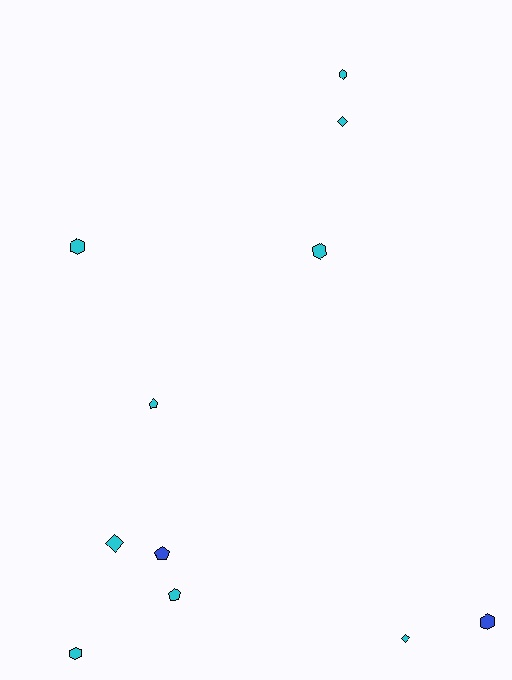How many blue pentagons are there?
There is 1 blue pentagon.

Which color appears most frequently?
Cyan, with 9 objects.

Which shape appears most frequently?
Hexagon, with 5 objects.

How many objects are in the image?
There are 11 objects.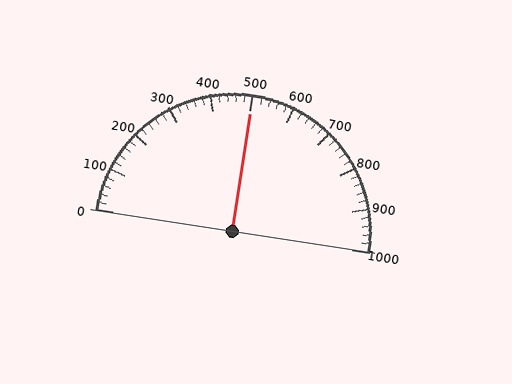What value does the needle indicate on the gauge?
The needle indicates approximately 500.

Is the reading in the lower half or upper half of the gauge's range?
The reading is in the upper half of the range (0 to 1000).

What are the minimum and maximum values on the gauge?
The gauge ranges from 0 to 1000.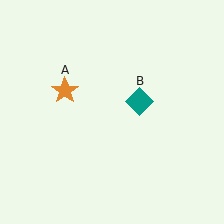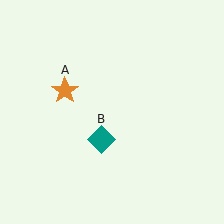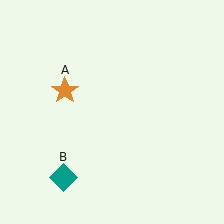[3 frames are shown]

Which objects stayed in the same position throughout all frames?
Orange star (object A) remained stationary.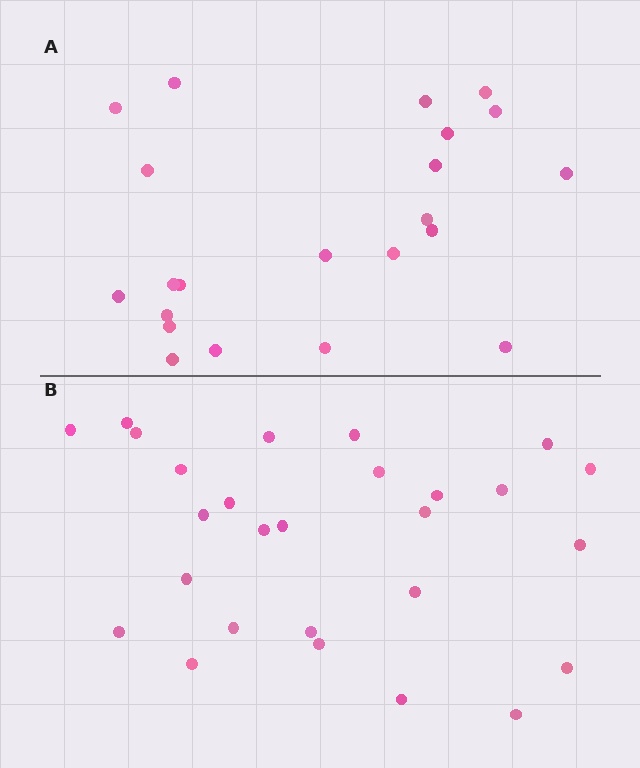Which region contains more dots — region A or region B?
Region B (the bottom region) has more dots.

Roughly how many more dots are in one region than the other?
Region B has about 5 more dots than region A.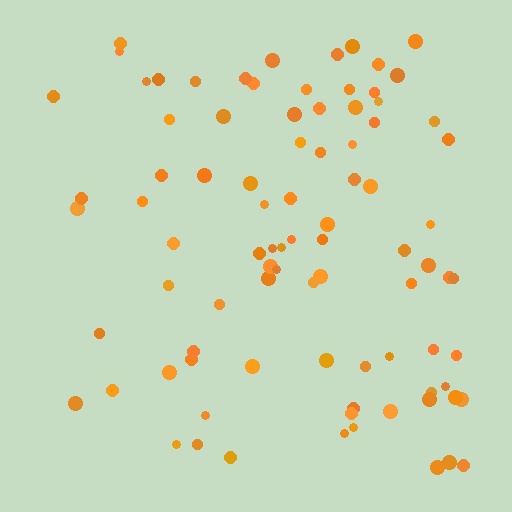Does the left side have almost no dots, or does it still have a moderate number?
Still a moderate number, just noticeably fewer than the right.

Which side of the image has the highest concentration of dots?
The right.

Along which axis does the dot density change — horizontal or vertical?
Horizontal.